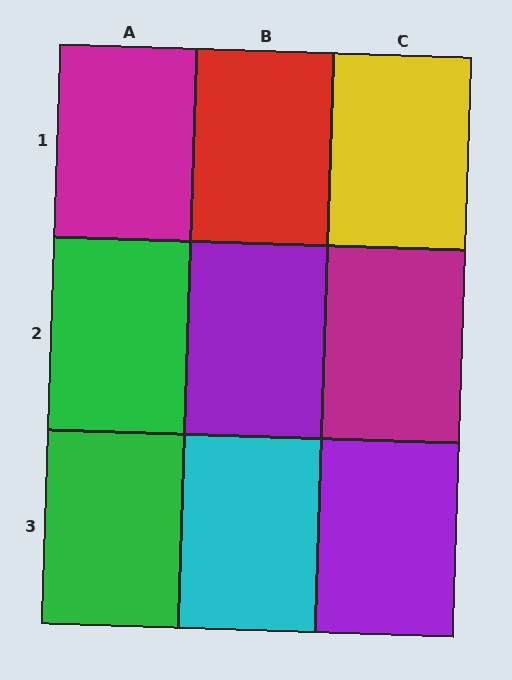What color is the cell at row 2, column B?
Purple.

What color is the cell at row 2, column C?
Magenta.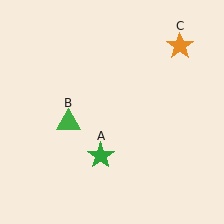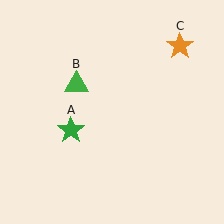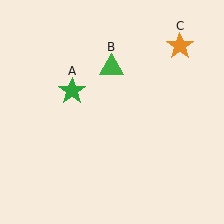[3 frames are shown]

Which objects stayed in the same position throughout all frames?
Orange star (object C) remained stationary.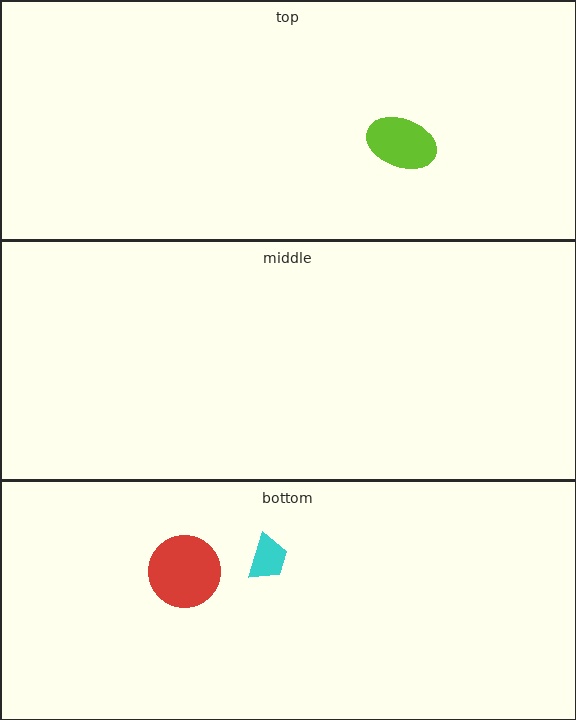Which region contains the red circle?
The bottom region.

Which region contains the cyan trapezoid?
The bottom region.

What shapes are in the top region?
The lime ellipse.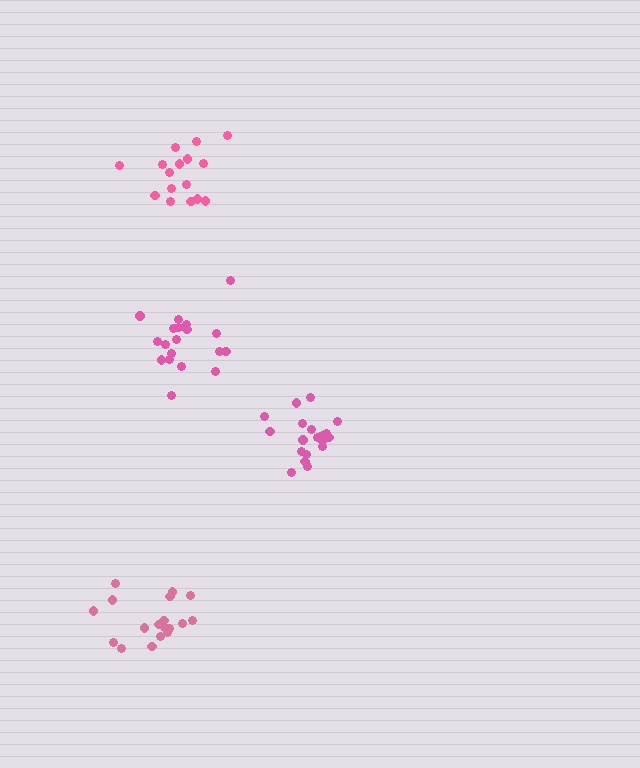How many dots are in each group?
Group 1: 18 dots, Group 2: 19 dots, Group 3: 19 dots, Group 4: 16 dots (72 total).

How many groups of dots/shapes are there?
There are 4 groups.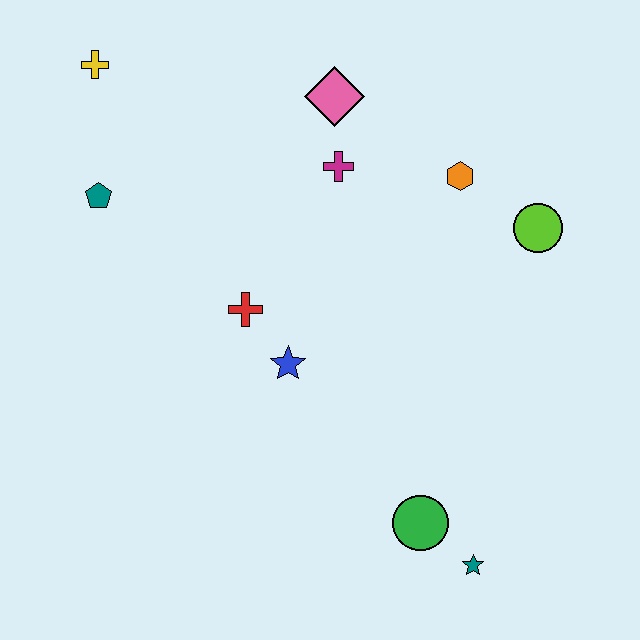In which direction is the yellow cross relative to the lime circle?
The yellow cross is to the left of the lime circle.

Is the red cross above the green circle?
Yes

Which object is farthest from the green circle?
The yellow cross is farthest from the green circle.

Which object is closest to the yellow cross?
The teal pentagon is closest to the yellow cross.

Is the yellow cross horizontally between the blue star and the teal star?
No